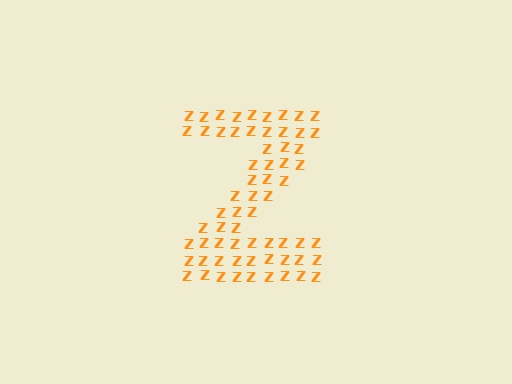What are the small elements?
The small elements are letter Z's.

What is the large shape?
The large shape is the letter Z.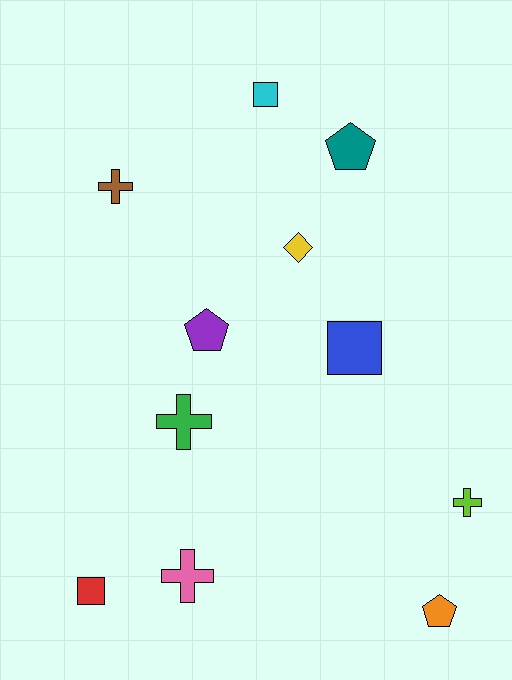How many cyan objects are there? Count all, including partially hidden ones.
There is 1 cyan object.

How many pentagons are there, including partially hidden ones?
There are 3 pentagons.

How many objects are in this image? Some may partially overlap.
There are 11 objects.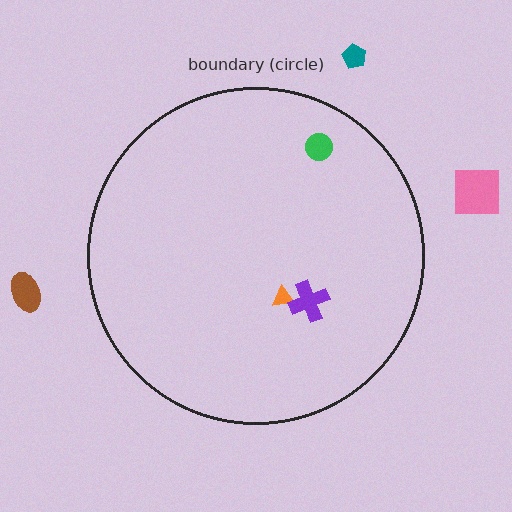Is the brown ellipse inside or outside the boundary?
Outside.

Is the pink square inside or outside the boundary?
Outside.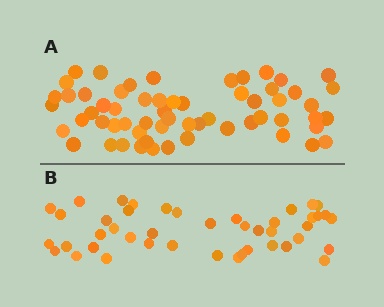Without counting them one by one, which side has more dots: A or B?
Region A (the top region) has more dots.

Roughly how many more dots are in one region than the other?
Region A has approximately 15 more dots than region B.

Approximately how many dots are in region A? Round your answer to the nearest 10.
About 60 dots.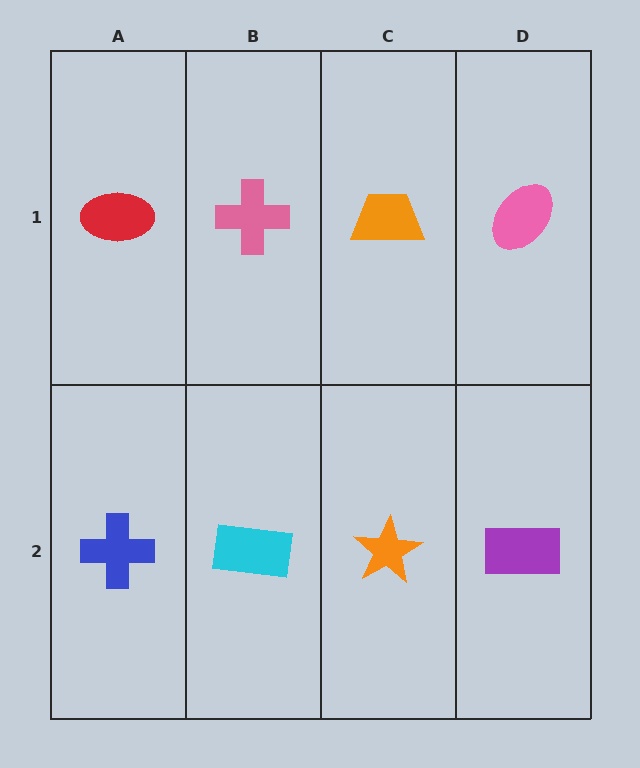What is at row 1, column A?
A red ellipse.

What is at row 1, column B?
A pink cross.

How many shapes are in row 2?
4 shapes.